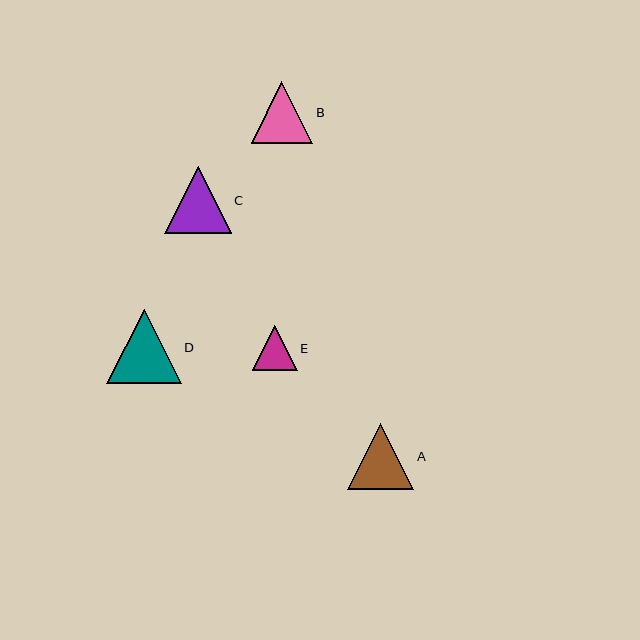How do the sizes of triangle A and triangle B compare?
Triangle A and triangle B are approximately the same size.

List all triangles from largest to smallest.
From largest to smallest: D, C, A, B, E.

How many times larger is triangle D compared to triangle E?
Triangle D is approximately 1.7 times the size of triangle E.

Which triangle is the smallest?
Triangle E is the smallest with a size of approximately 45 pixels.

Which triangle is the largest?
Triangle D is the largest with a size of approximately 75 pixels.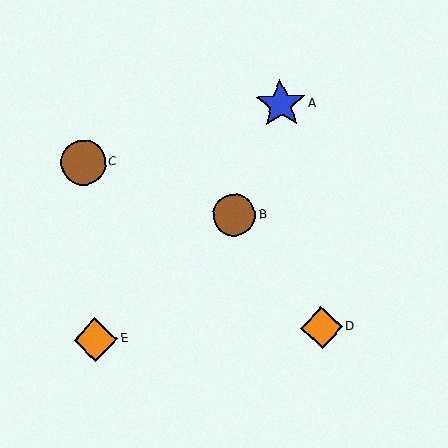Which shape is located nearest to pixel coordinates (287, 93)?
The blue star (labeled A) at (281, 104) is nearest to that location.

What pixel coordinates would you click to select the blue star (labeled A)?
Click at (281, 104) to select the blue star A.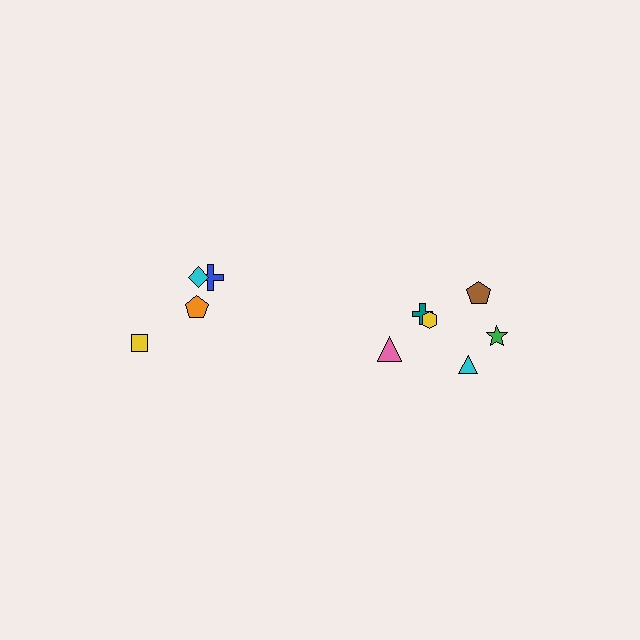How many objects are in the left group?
There are 4 objects.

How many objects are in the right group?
There are 6 objects.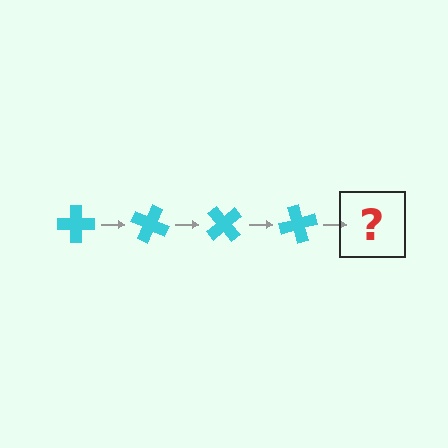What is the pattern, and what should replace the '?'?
The pattern is that the cross rotates 25 degrees each step. The '?' should be a cyan cross rotated 100 degrees.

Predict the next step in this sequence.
The next step is a cyan cross rotated 100 degrees.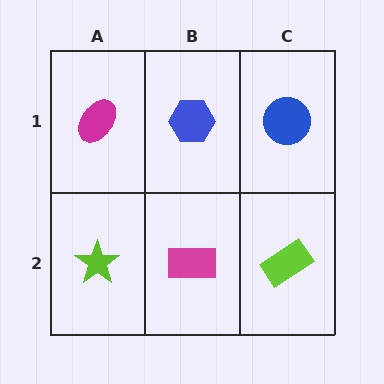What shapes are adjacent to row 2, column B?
A blue hexagon (row 1, column B), a lime star (row 2, column A), a lime rectangle (row 2, column C).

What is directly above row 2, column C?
A blue circle.